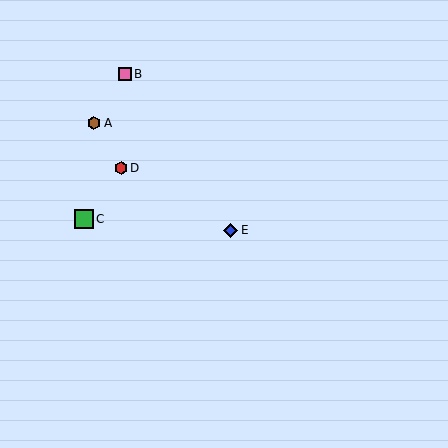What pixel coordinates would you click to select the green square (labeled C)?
Click at (84, 219) to select the green square C.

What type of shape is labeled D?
Shape D is a red hexagon.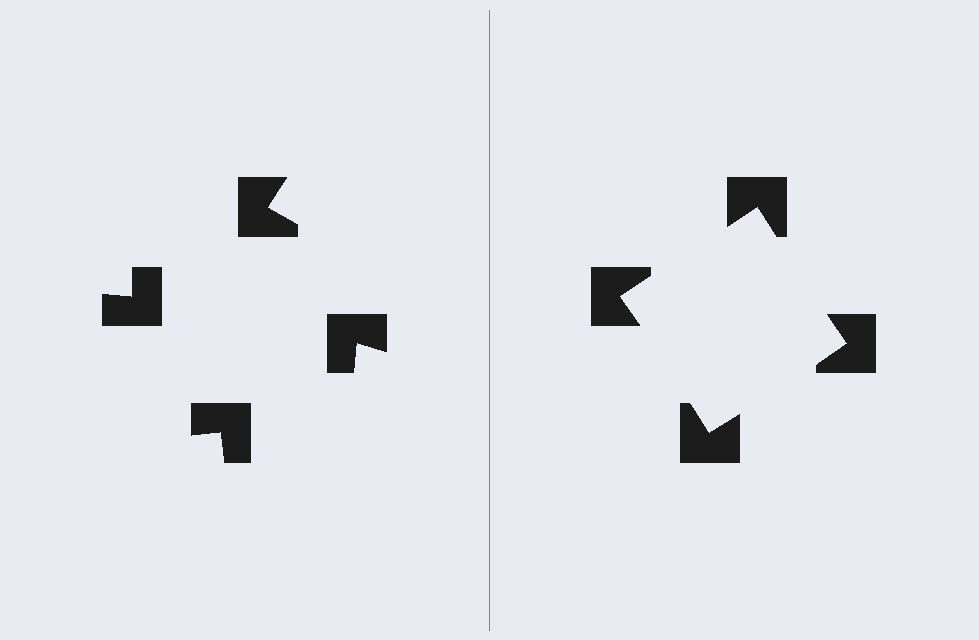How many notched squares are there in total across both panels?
8 — 4 on each side.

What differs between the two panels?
The notched squares are positioned identically on both sides; only the wedge orientations differ. On the right they align to a square; on the left they are misaligned.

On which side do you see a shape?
An illusory square appears on the right side. On the left side the wedge cuts are rotated, so no coherent shape forms.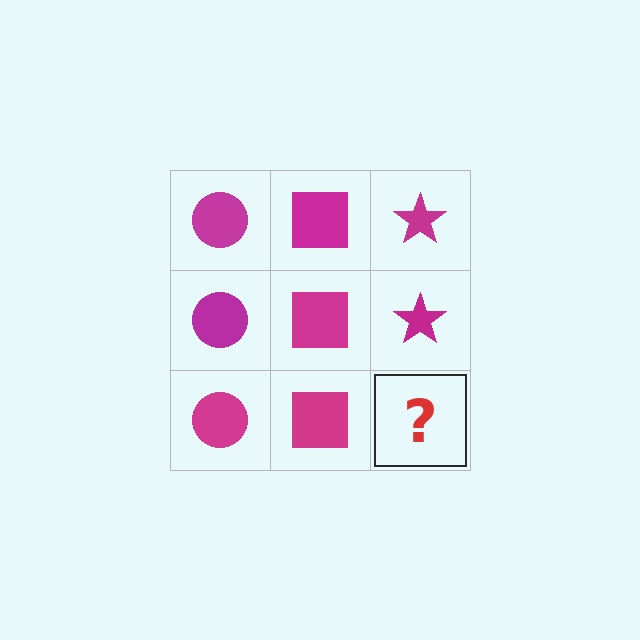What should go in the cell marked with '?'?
The missing cell should contain a magenta star.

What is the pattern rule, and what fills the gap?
The rule is that each column has a consistent shape. The gap should be filled with a magenta star.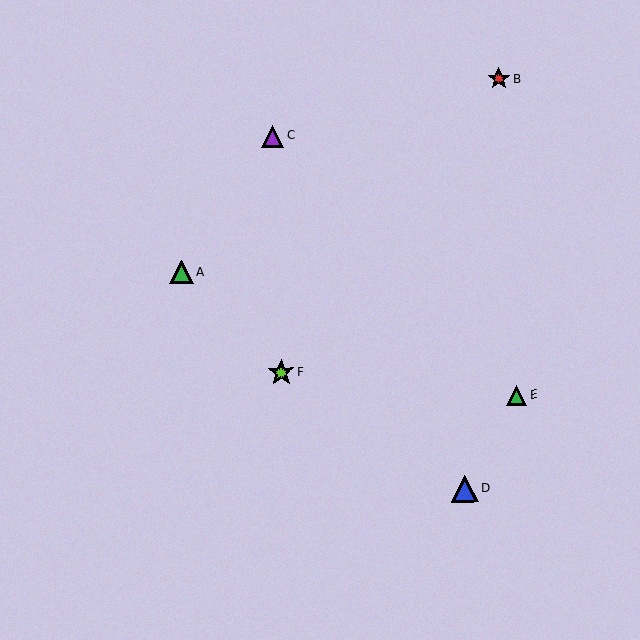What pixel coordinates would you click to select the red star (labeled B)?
Click at (499, 79) to select the red star B.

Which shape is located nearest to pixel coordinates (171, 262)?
The green triangle (labeled A) at (182, 272) is nearest to that location.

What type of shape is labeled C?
Shape C is a purple triangle.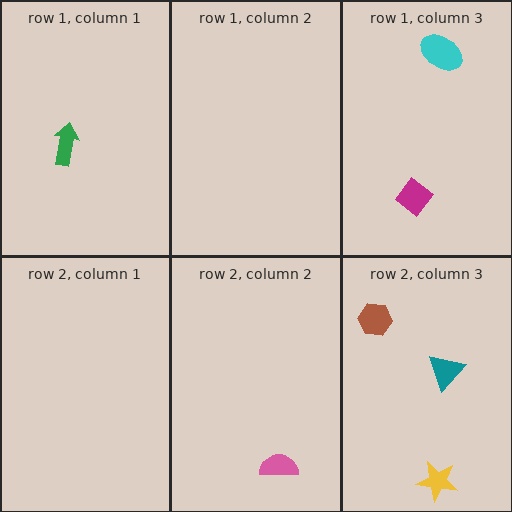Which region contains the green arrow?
The row 1, column 1 region.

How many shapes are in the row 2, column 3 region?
3.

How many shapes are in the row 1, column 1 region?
1.